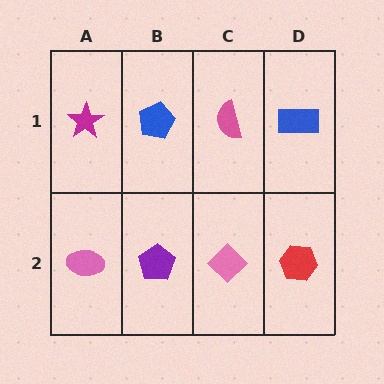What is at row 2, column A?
A pink ellipse.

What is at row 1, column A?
A magenta star.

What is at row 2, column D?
A red hexagon.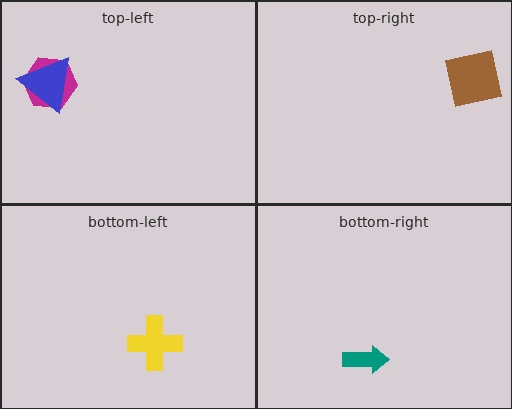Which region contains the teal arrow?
The bottom-right region.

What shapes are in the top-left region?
The magenta hexagon, the blue triangle.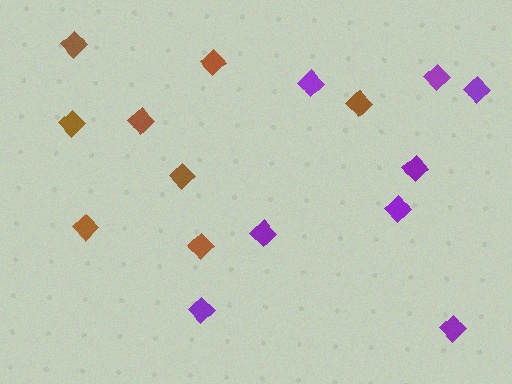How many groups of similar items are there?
There are 2 groups: one group of brown diamonds (8) and one group of purple diamonds (8).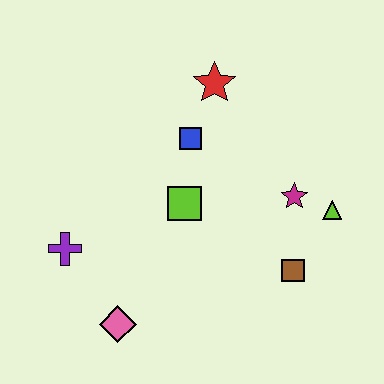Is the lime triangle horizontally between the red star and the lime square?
No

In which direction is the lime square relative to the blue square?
The lime square is below the blue square.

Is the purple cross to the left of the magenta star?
Yes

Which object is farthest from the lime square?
The lime triangle is farthest from the lime square.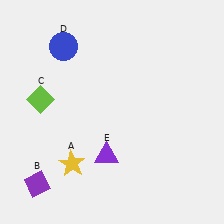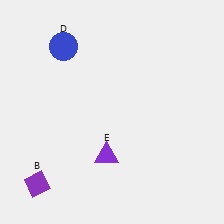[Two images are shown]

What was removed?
The lime diamond (C), the yellow star (A) were removed in Image 2.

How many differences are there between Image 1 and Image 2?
There are 2 differences between the two images.